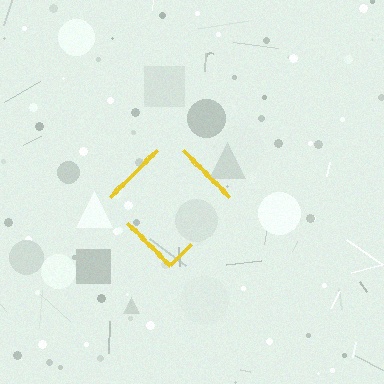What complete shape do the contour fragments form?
The contour fragments form a diamond.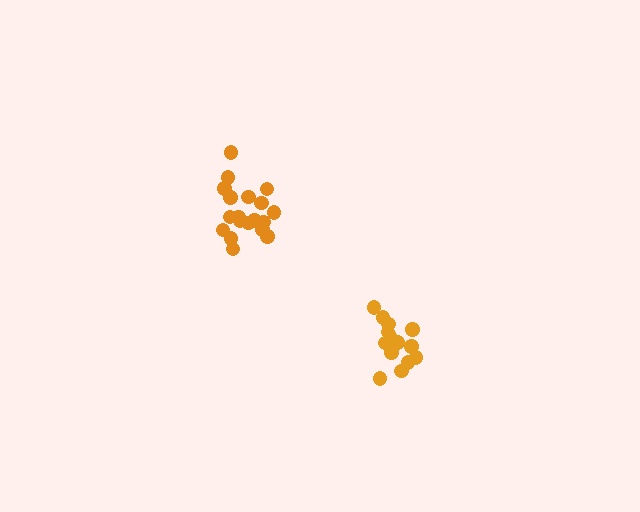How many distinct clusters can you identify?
There are 2 distinct clusters.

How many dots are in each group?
Group 1: 19 dots, Group 2: 17 dots (36 total).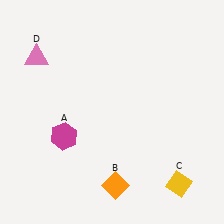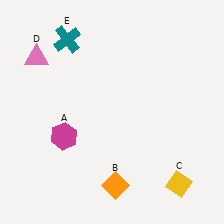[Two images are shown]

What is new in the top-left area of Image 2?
A teal cross (E) was added in the top-left area of Image 2.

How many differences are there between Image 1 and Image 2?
There is 1 difference between the two images.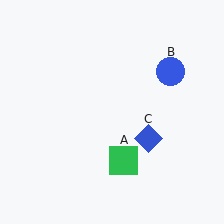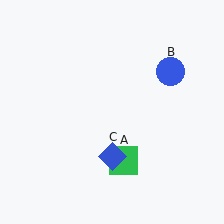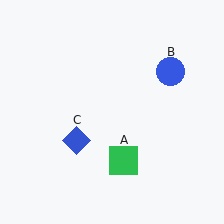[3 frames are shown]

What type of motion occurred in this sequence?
The blue diamond (object C) rotated clockwise around the center of the scene.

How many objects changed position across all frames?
1 object changed position: blue diamond (object C).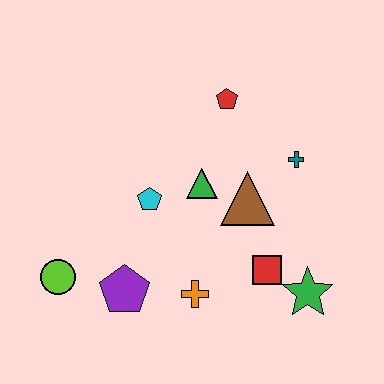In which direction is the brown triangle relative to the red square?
The brown triangle is above the red square.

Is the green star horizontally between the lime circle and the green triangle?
No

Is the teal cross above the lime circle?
Yes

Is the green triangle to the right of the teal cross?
No